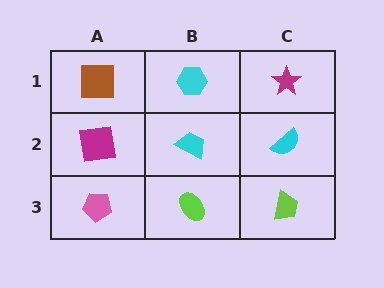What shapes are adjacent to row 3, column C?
A cyan semicircle (row 2, column C), a lime ellipse (row 3, column B).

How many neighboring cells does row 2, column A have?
3.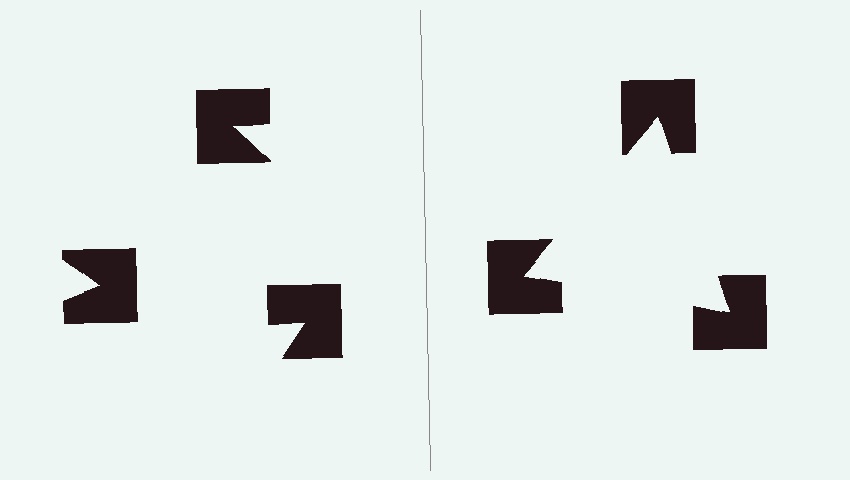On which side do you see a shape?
An illusory triangle appears on the right side. On the left side the wedge cuts are rotated, so no coherent shape forms.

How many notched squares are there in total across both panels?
6 — 3 on each side.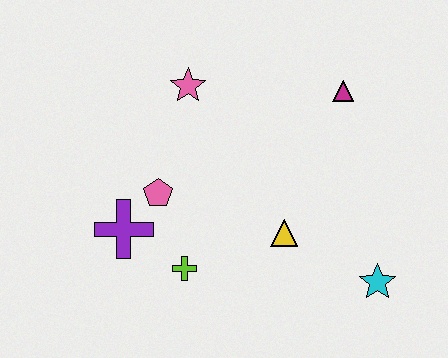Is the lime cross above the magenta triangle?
No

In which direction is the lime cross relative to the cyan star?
The lime cross is to the left of the cyan star.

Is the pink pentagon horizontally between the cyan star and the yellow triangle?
No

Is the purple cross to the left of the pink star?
Yes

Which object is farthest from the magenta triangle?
The purple cross is farthest from the magenta triangle.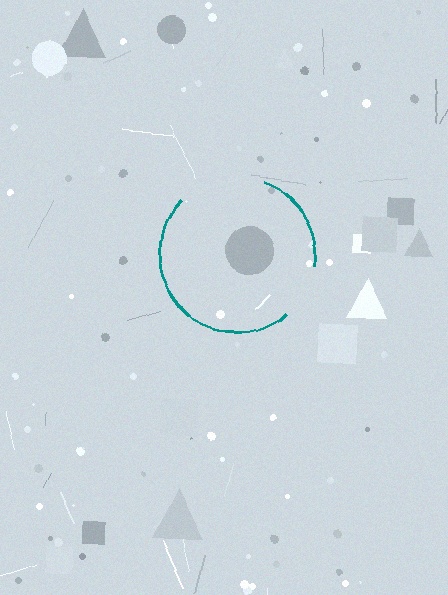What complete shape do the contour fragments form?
The contour fragments form a circle.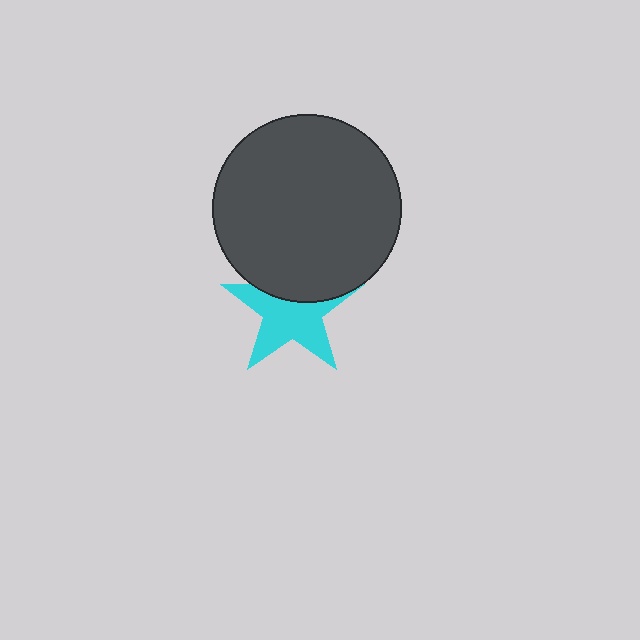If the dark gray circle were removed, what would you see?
You would see the complete cyan star.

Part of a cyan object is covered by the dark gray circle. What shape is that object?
It is a star.